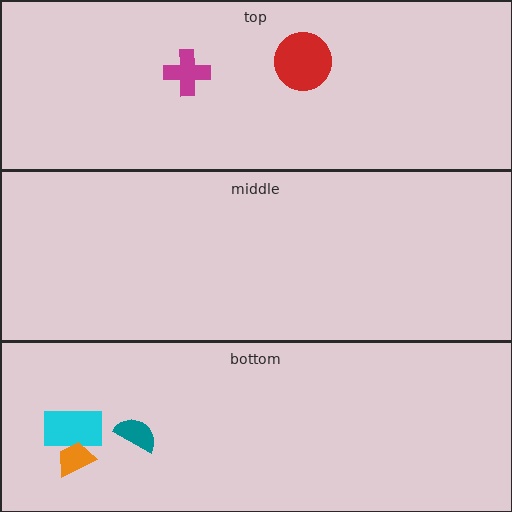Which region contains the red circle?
The top region.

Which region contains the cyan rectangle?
The bottom region.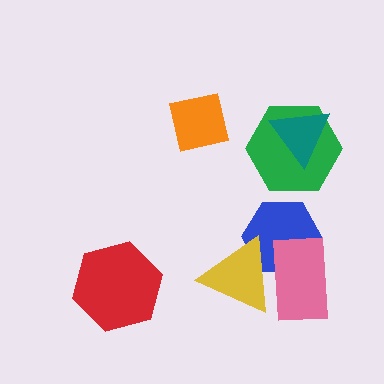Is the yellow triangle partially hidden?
Yes, it is partially covered by another shape.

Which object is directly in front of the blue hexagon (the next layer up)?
The yellow triangle is directly in front of the blue hexagon.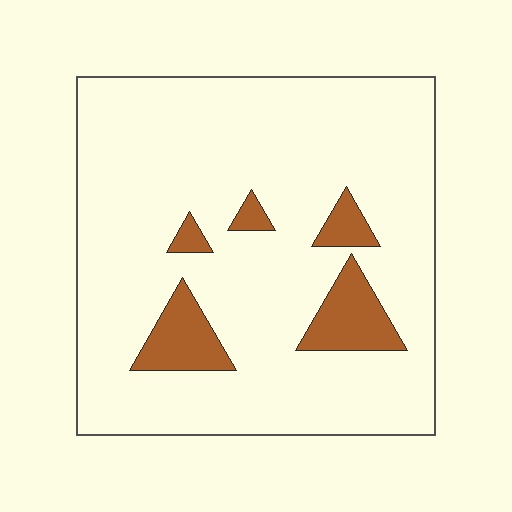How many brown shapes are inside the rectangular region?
5.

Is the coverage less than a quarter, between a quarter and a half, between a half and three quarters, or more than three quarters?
Less than a quarter.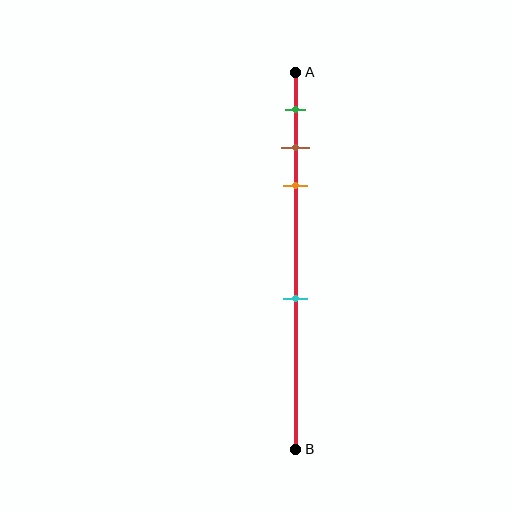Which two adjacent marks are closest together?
The brown and orange marks are the closest adjacent pair.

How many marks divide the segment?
There are 4 marks dividing the segment.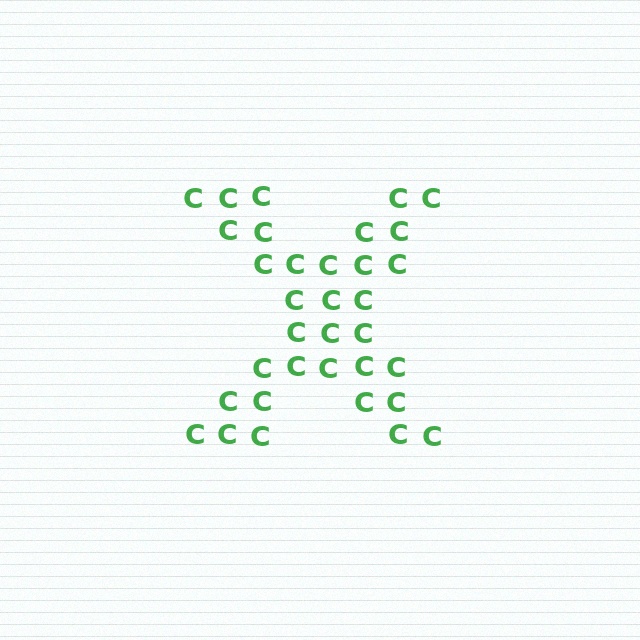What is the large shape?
The large shape is the letter X.